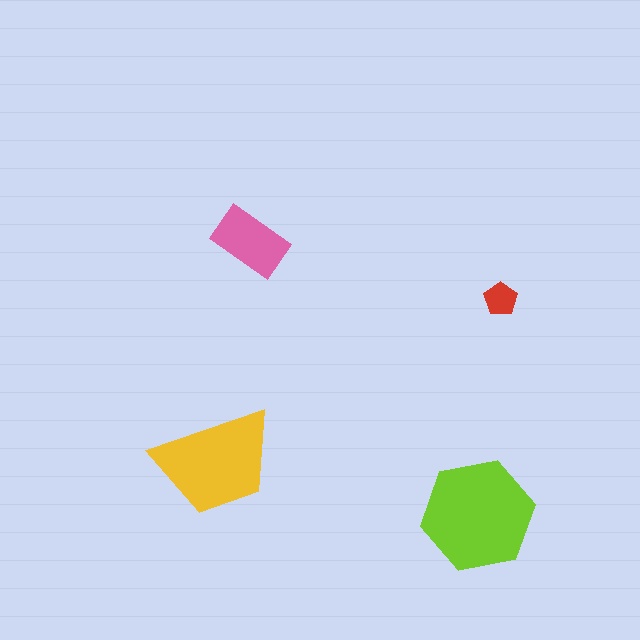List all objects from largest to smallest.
The lime hexagon, the yellow trapezoid, the pink rectangle, the red pentagon.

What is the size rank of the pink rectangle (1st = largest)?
3rd.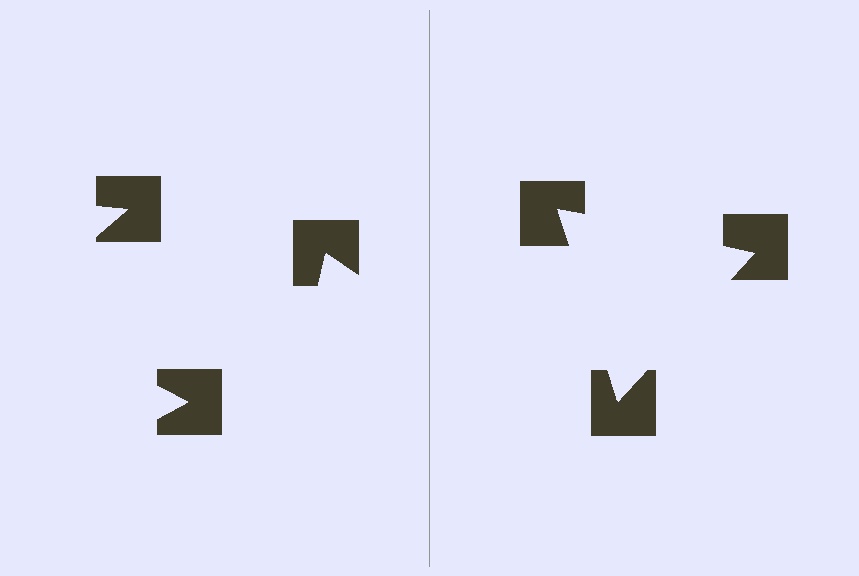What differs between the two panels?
The notched squares are positioned identically on both sides; only the wedge orientations differ. On the right they align to a triangle; on the left they are misaligned.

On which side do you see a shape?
An illusory triangle appears on the right side. On the left side the wedge cuts are rotated, so no coherent shape forms.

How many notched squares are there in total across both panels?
6 — 3 on each side.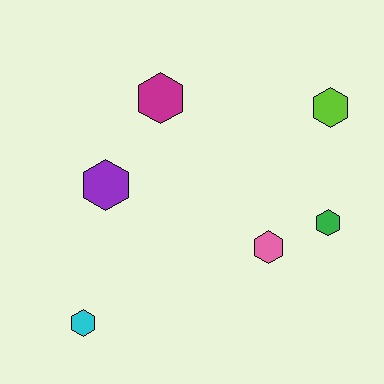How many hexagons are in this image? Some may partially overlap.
There are 6 hexagons.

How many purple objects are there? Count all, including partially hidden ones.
There is 1 purple object.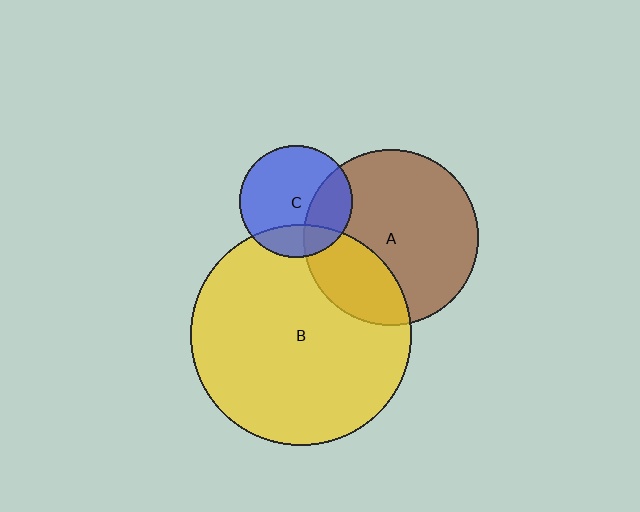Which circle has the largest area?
Circle B (yellow).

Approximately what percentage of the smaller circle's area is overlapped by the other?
Approximately 30%.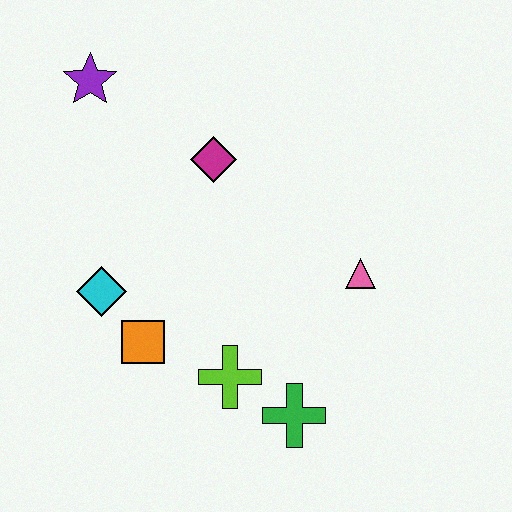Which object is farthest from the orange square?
The purple star is farthest from the orange square.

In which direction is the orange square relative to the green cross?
The orange square is to the left of the green cross.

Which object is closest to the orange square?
The cyan diamond is closest to the orange square.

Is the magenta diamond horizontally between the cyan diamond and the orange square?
No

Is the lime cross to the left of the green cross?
Yes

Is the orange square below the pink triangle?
Yes